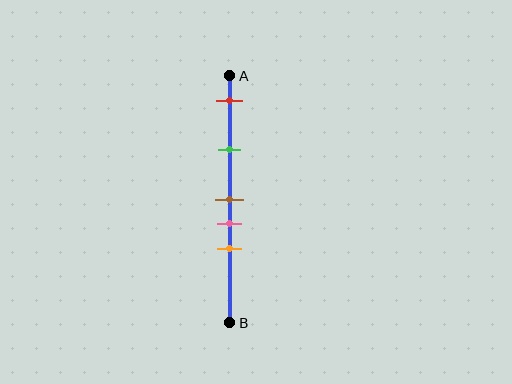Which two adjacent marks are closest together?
The brown and pink marks are the closest adjacent pair.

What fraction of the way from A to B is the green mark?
The green mark is approximately 30% (0.3) of the way from A to B.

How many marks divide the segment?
There are 5 marks dividing the segment.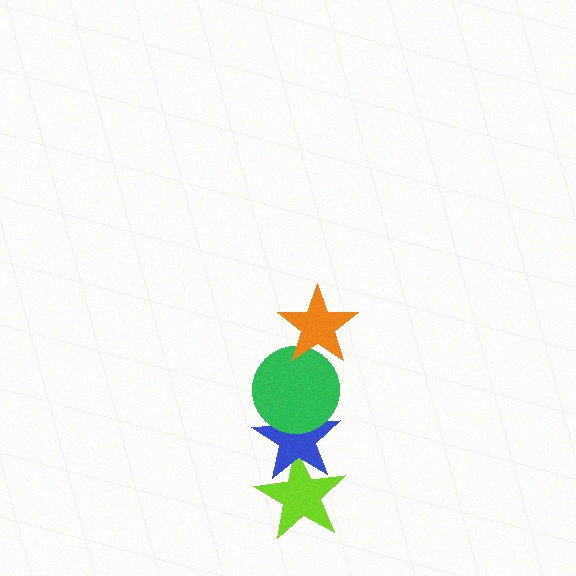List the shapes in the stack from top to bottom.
From top to bottom: the orange star, the green circle, the blue star, the lime star.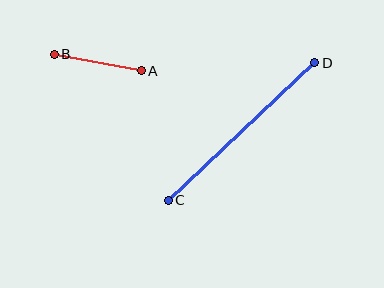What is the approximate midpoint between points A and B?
The midpoint is at approximately (98, 62) pixels.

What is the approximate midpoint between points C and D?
The midpoint is at approximately (242, 132) pixels.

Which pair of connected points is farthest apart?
Points C and D are farthest apart.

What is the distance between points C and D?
The distance is approximately 201 pixels.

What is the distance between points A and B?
The distance is approximately 88 pixels.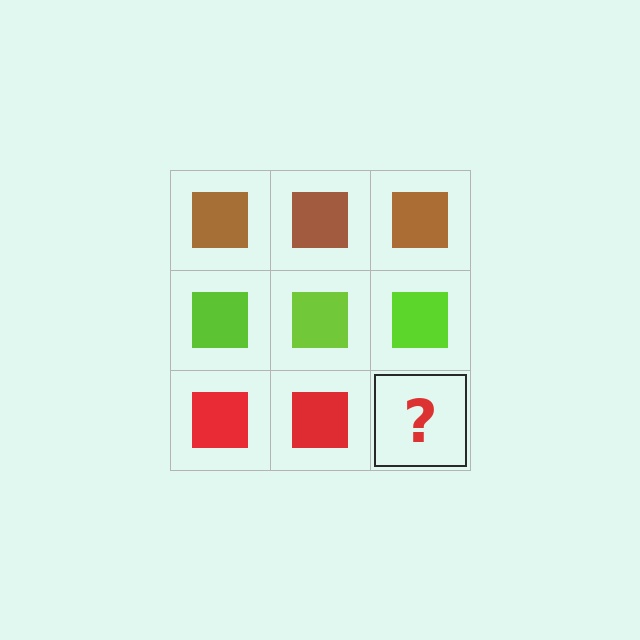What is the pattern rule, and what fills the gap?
The rule is that each row has a consistent color. The gap should be filled with a red square.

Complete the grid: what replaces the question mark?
The question mark should be replaced with a red square.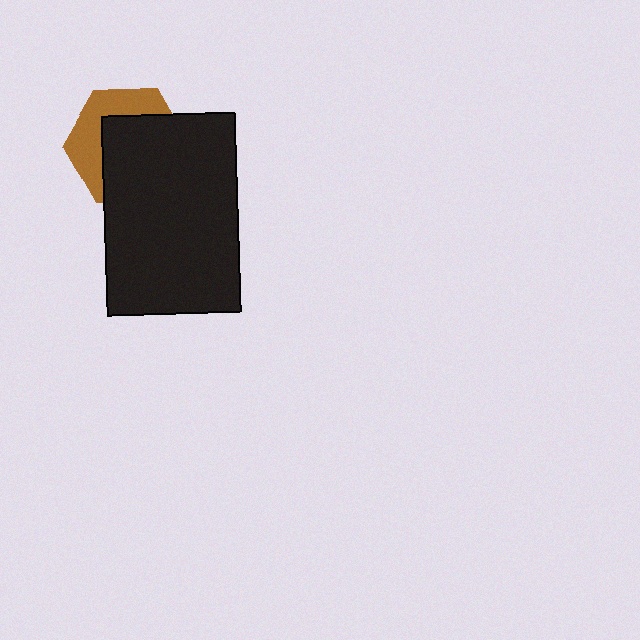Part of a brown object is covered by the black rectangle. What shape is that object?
It is a hexagon.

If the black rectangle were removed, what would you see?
You would see the complete brown hexagon.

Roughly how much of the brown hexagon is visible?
A small part of it is visible (roughly 40%).